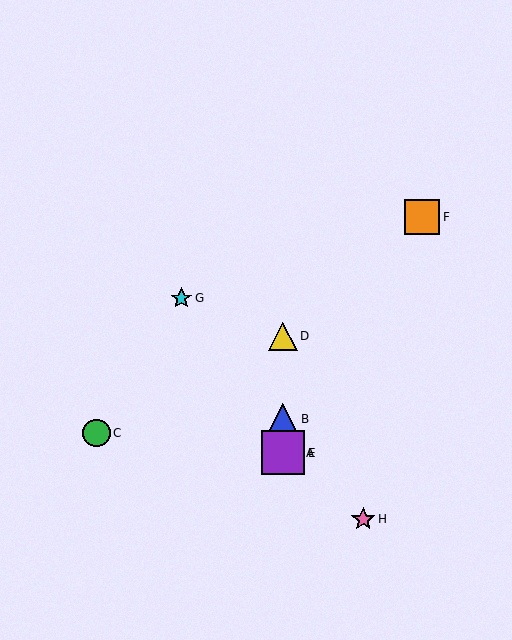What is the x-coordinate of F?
Object F is at x≈422.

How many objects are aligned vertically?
4 objects (A, B, D, E) are aligned vertically.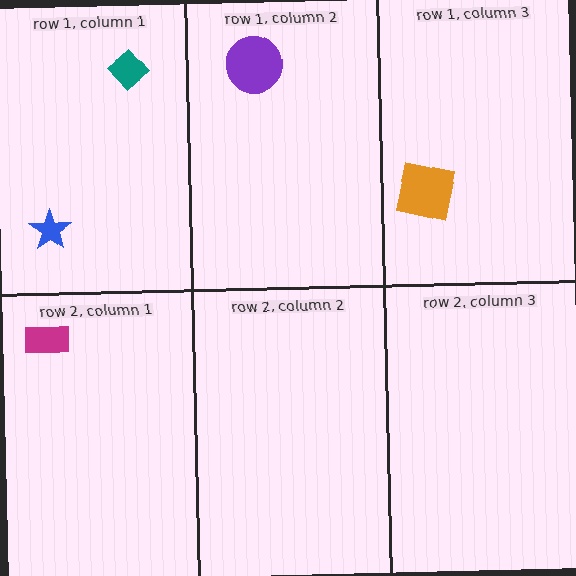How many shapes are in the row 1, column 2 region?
1.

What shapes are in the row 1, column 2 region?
The purple circle.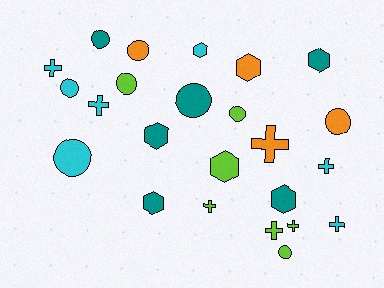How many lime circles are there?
There are 3 lime circles.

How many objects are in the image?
There are 24 objects.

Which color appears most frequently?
Cyan, with 7 objects.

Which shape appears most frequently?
Circle, with 9 objects.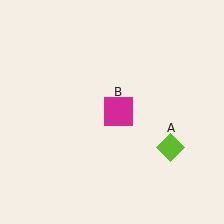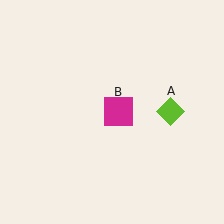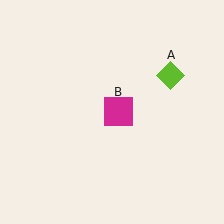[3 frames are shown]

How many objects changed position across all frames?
1 object changed position: lime diamond (object A).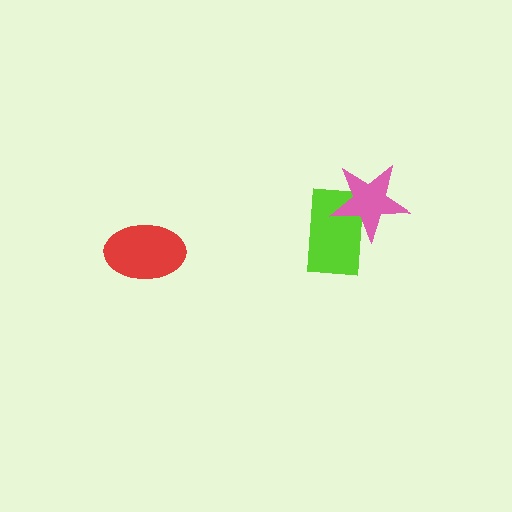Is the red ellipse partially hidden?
No, no other shape covers it.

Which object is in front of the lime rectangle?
The pink star is in front of the lime rectangle.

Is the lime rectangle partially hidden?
Yes, it is partially covered by another shape.